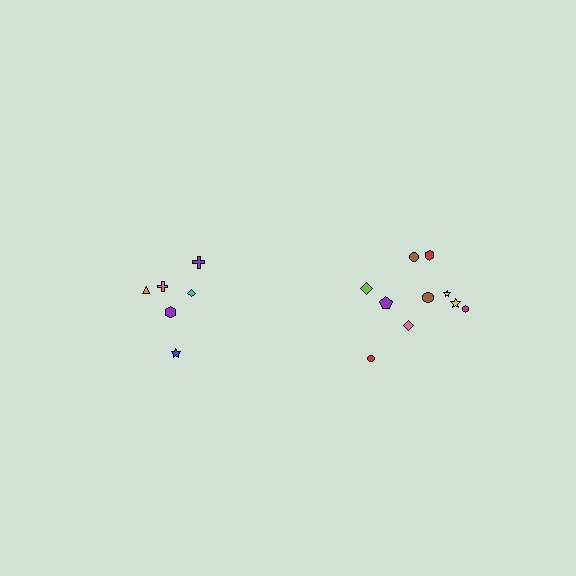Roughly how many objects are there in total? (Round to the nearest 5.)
Roughly 15 objects in total.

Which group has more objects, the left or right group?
The right group.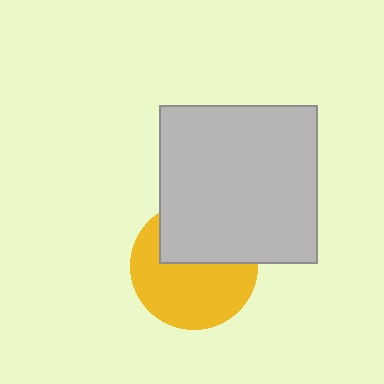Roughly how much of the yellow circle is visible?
About half of it is visible (roughly 61%).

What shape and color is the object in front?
The object in front is a light gray square.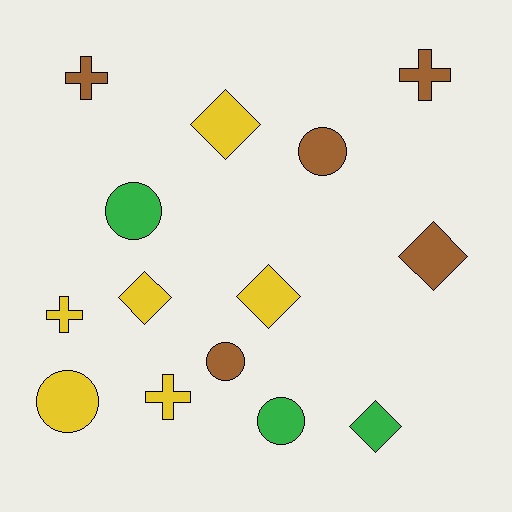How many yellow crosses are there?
There are 2 yellow crosses.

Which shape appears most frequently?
Diamond, with 5 objects.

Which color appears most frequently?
Yellow, with 6 objects.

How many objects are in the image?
There are 14 objects.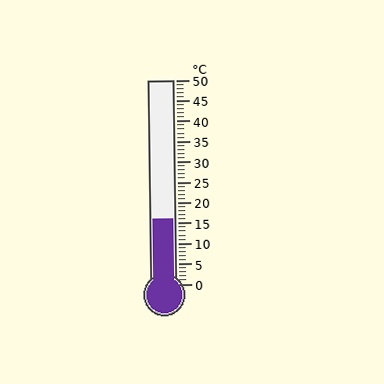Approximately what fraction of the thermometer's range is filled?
The thermometer is filled to approximately 30% of its range.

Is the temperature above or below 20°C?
The temperature is below 20°C.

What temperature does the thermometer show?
The thermometer shows approximately 16°C.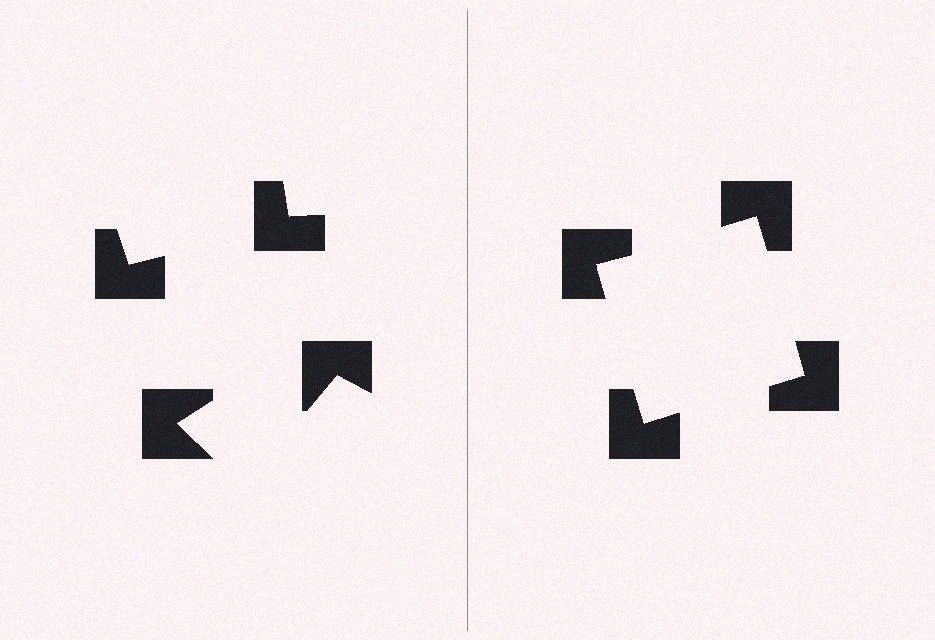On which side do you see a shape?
An illusory square appears on the right side. On the left side the wedge cuts are rotated, so no coherent shape forms.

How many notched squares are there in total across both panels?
8 — 4 on each side.